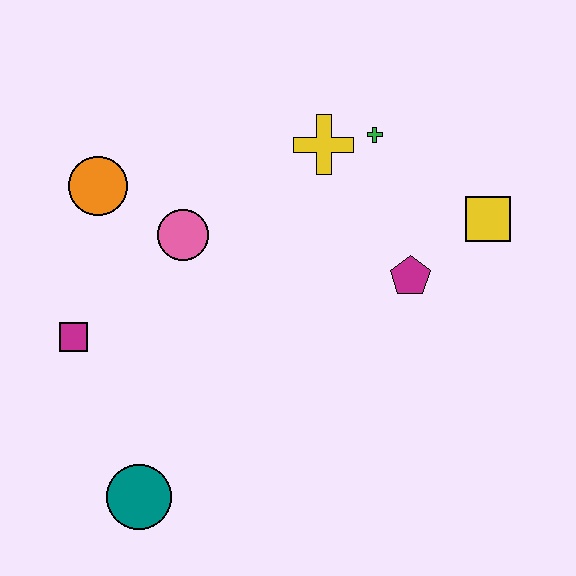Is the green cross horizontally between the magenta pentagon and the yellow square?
No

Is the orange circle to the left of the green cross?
Yes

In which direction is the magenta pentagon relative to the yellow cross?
The magenta pentagon is below the yellow cross.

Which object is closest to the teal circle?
The magenta square is closest to the teal circle.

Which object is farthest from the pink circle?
The yellow square is farthest from the pink circle.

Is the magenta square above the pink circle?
No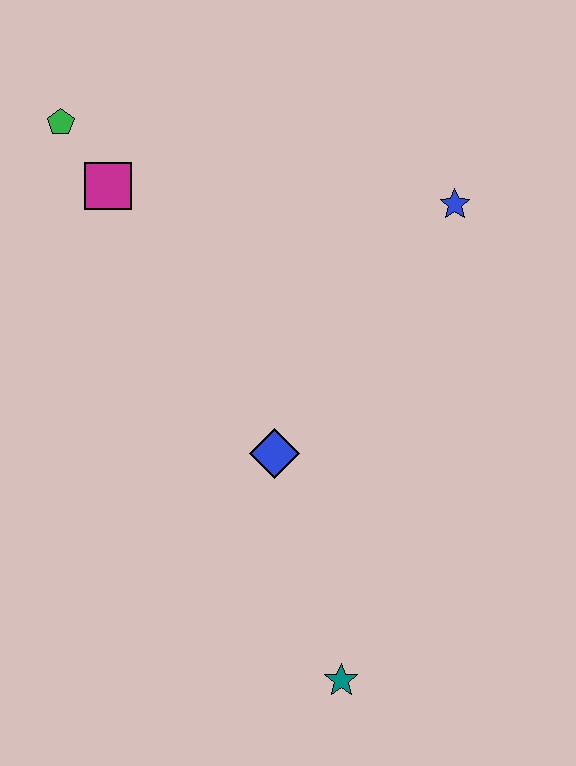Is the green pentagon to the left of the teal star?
Yes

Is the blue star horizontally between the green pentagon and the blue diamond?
No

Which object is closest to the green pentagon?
The magenta square is closest to the green pentagon.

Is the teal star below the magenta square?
Yes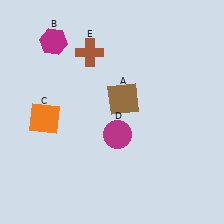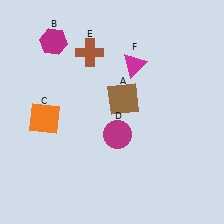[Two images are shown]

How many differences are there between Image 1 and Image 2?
There is 1 difference between the two images.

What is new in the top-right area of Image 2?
A magenta triangle (F) was added in the top-right area of Image 2.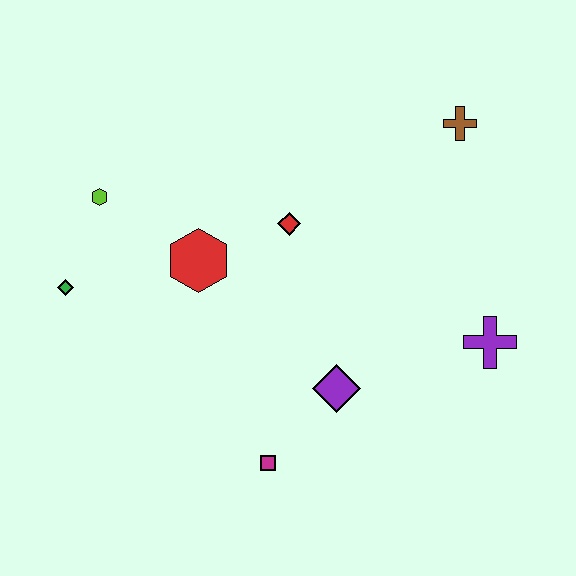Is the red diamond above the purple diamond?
Yes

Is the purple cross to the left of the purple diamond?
No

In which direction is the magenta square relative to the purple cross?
The magenta square is to the left of the purple cross.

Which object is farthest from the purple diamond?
The lime hexagon is farthest from the purple diamond.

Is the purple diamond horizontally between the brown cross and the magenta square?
Yes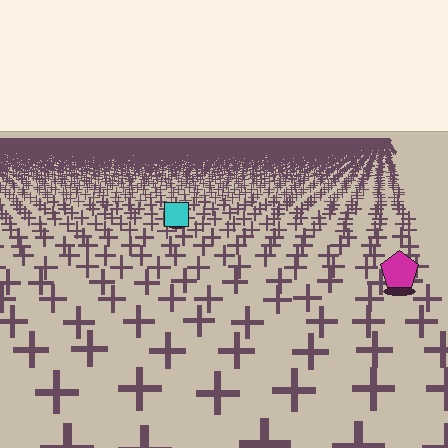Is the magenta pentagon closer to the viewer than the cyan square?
Yes. The magenta pentagon is closer — you can tell from the texture gradient: the ground texture is coarser near it.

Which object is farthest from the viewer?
The cyan square is farthest from the viewer. It appears smaller and the ground texture around it is denser.